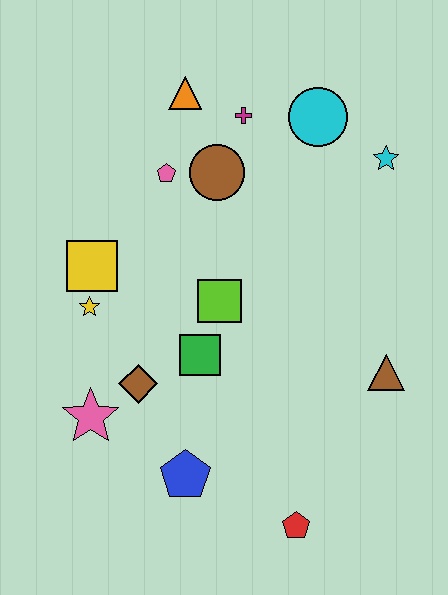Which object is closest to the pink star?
The brown diamond is closest to the pink star.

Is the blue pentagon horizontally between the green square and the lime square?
No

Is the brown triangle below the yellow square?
Yes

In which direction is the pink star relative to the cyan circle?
The pink star is below the cyan circle.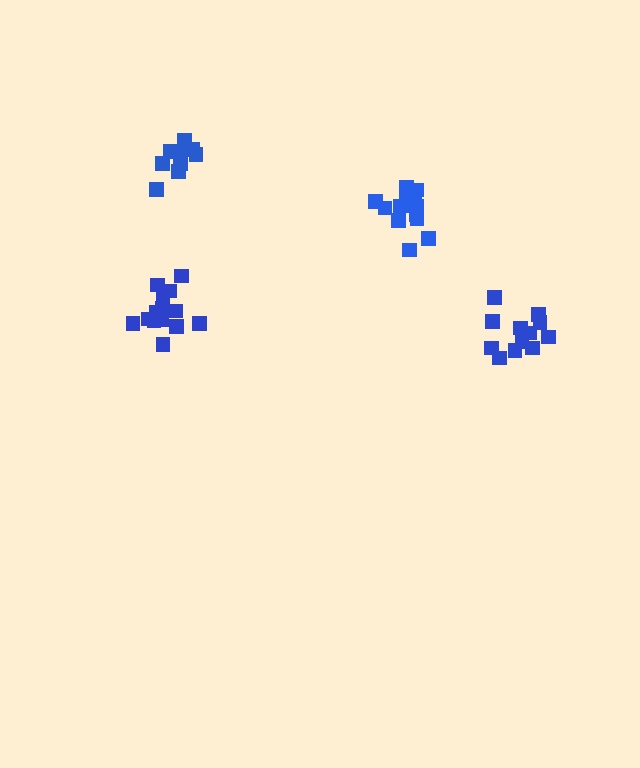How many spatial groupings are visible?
There are 4 spatial groupings.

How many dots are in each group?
Group 1: 14 dots, Group 2: 9 dots, Group 3: 12 dots, Group 4: 15 dots (50 total).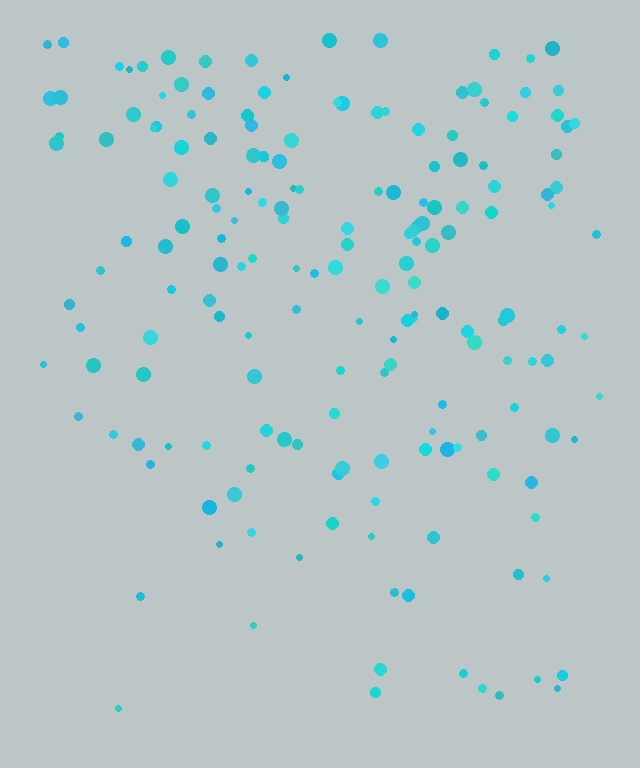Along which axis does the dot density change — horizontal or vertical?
Vertical.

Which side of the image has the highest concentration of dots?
The top.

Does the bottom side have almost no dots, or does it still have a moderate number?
Still a moderate number, just noticeably fewer than the top.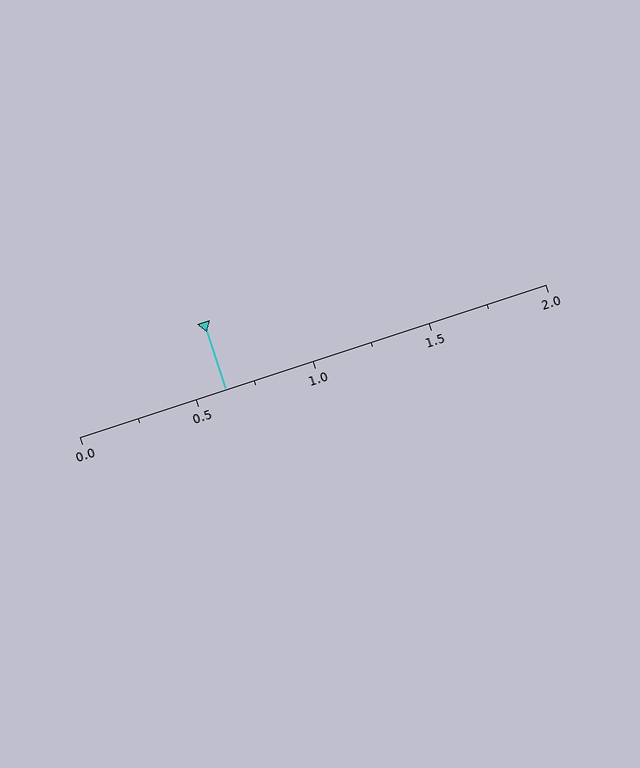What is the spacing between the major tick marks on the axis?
The major ticks are spaced 0.5 apart.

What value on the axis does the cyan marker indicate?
The marker indicates approximately 0.62.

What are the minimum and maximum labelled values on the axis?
The axis runs from 0.0 to 2.0.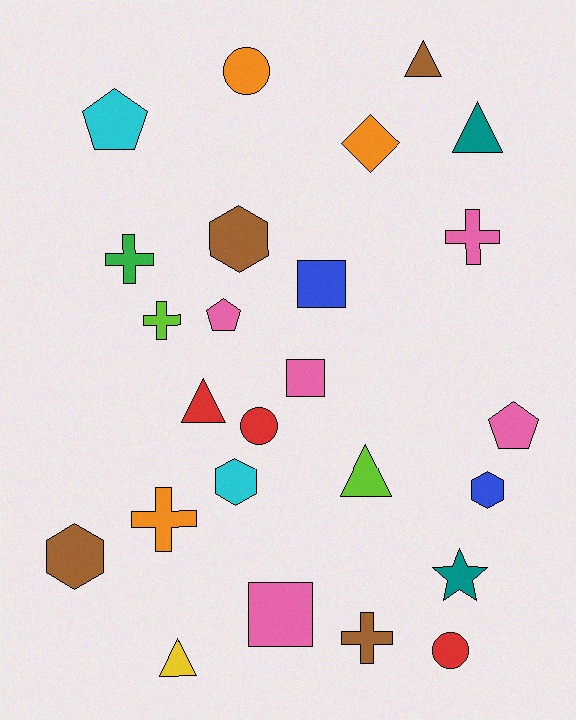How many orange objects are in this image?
There are 3 orange objects.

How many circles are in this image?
There are 3 circles.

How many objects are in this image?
There are 25 objects.